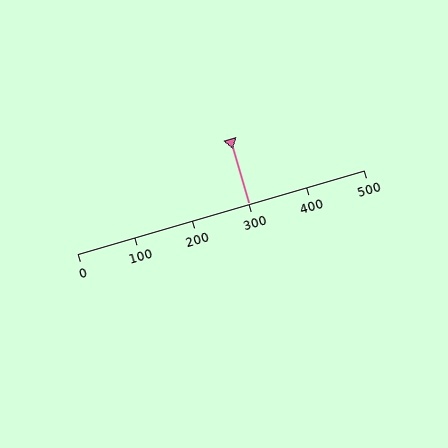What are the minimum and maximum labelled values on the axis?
The axis runs from 0 to 500.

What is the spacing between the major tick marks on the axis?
The major ticks are spaced 100 apart.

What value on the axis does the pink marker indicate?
The marker indicates approximately 300.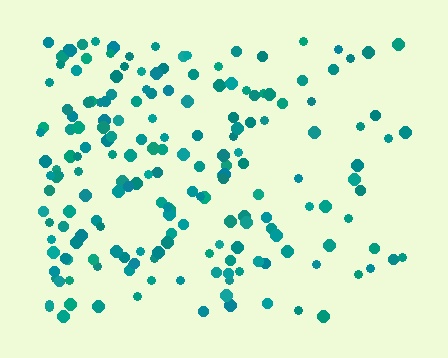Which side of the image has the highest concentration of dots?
The left.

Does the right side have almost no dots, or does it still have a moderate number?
Still a moderate number, just noticeably fewer than the left.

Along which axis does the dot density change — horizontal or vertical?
Horizontal.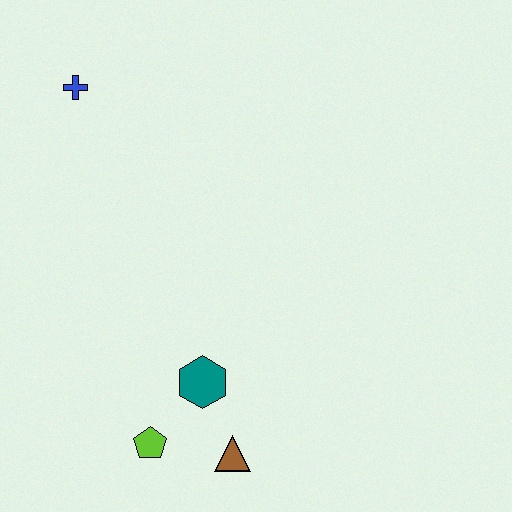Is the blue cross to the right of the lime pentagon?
No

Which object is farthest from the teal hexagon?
The blue cross is farthest from the teal hexagon.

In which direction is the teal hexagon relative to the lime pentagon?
The teal hexagon is above the lime pentagon.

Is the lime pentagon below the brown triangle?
No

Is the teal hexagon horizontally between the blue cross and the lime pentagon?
No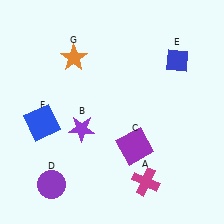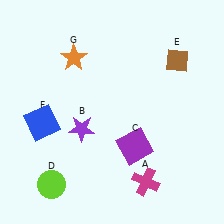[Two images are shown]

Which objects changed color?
D changed from purple to lime. E changed from blue to brown.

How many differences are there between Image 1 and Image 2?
There are 2 differences between the two images.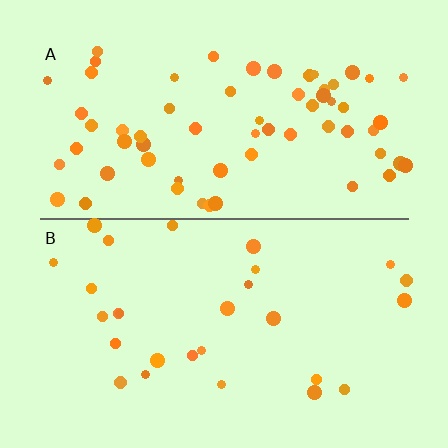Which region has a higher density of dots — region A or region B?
A (the top).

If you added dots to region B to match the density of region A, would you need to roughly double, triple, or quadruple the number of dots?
Approximately double.